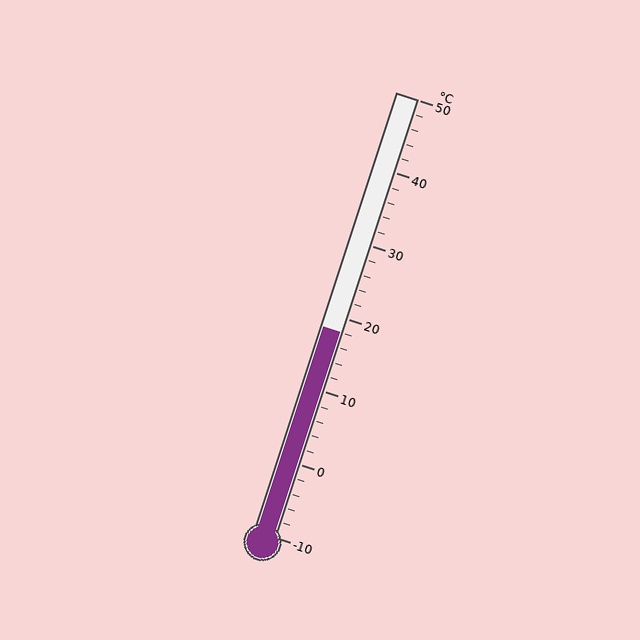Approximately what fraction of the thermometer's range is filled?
The thermometer is filled to approximately 45% of its range.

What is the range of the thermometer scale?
The thermometer scale ranges from -10°C to 50°C.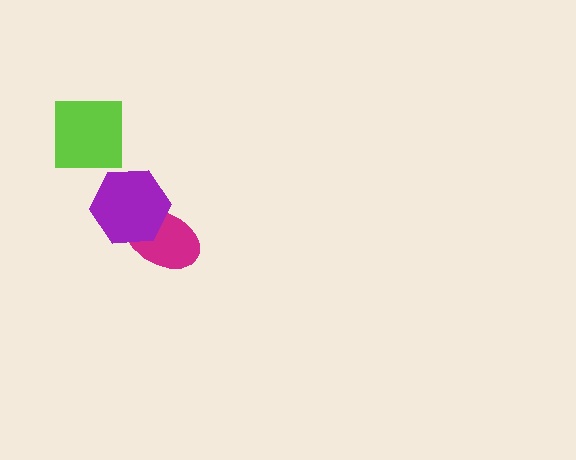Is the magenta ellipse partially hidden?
Yes, it is partially covered by another shape.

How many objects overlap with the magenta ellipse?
1 object overlaps with the magenta ellipse.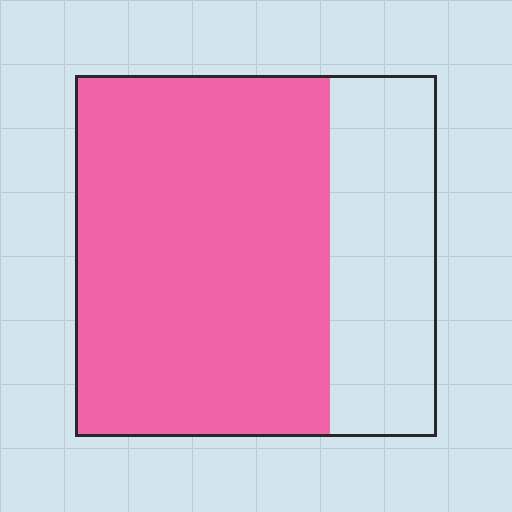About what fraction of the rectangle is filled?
About two thirds (2/3).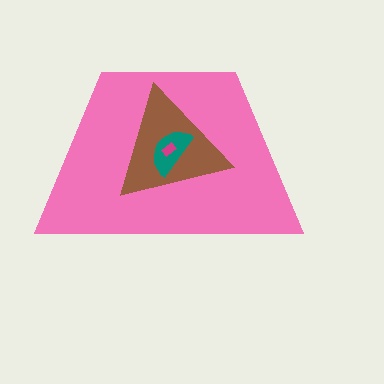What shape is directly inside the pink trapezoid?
The brown triangle.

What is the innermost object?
The magenta rectangle.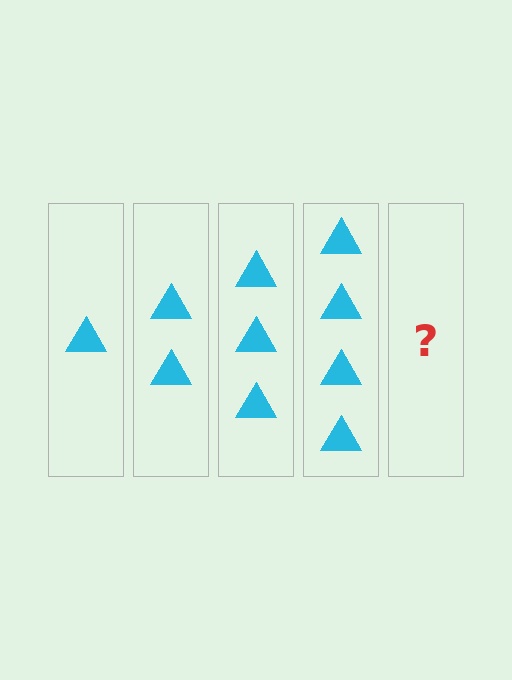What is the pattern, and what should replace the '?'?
The pattern is that each step adds one more triangle. The '?' should be 5 triangles.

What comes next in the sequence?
The next element should be 5 triangles.